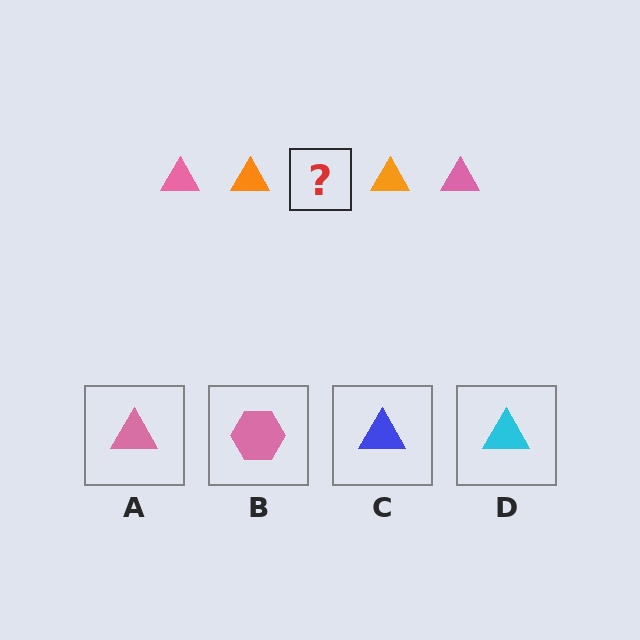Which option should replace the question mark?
Option A.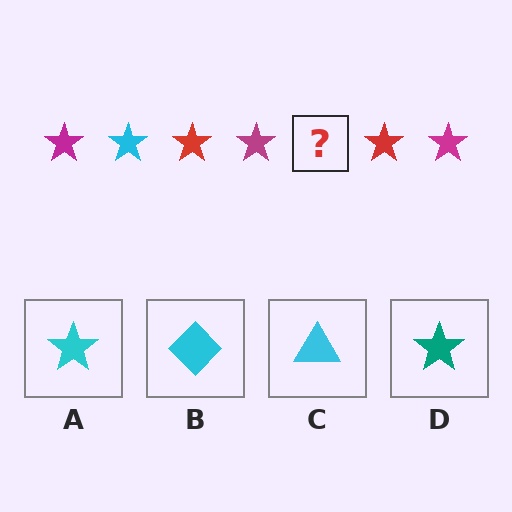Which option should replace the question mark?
Option A.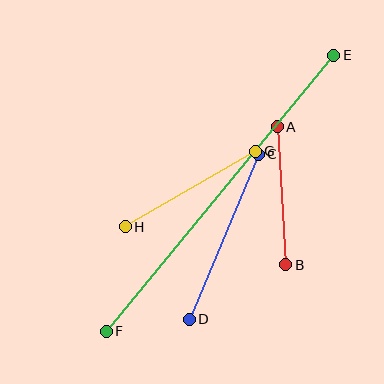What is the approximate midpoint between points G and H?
The midpoint is at approximately (190, 189) pixels.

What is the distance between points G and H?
The distance is approximately 150 pixels.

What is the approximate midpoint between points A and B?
The midpoint is at approximately (282, 196) pixels.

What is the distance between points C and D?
The distance is approximately 179 pixels.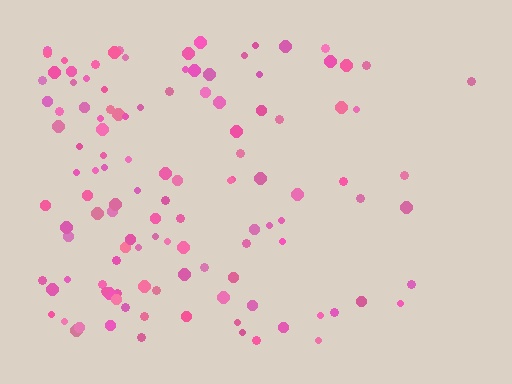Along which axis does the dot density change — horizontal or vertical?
Horizontal.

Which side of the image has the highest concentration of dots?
The left.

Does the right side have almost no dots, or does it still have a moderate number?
Still a moderate number, just noticeably fewer than the left.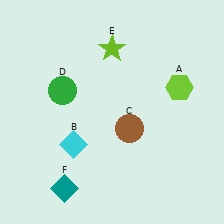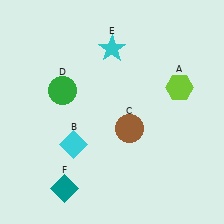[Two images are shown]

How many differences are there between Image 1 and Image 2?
There is 1 difference between the two images.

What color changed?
The star (E) changed from lime in Image 1 to cyan in Image 2.